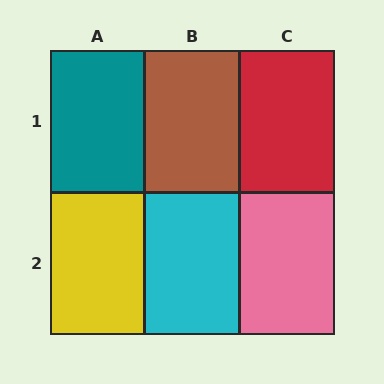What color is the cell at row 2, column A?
Yellow.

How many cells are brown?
1 cell is brown.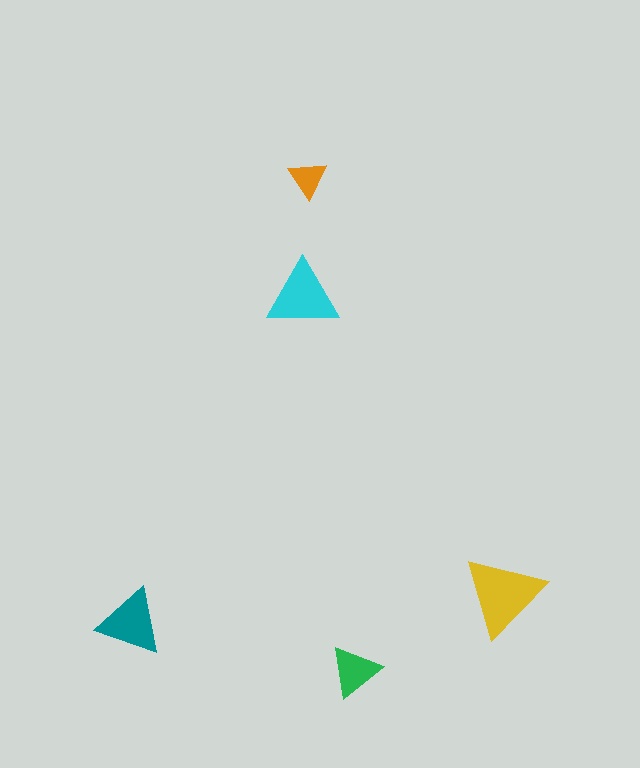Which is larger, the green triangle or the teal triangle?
The teal one.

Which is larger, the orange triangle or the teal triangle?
The teal one.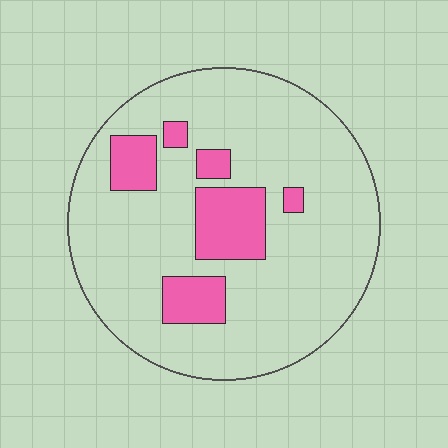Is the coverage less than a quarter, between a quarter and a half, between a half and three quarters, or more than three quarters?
Less than a quarter.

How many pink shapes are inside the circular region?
6.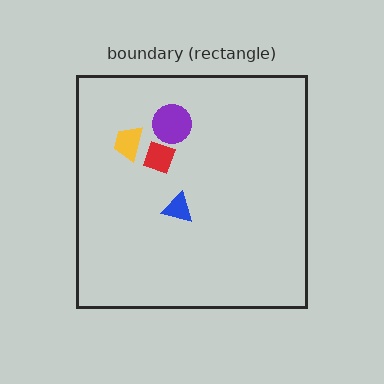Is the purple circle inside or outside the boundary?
Inside.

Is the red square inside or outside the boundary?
Inside.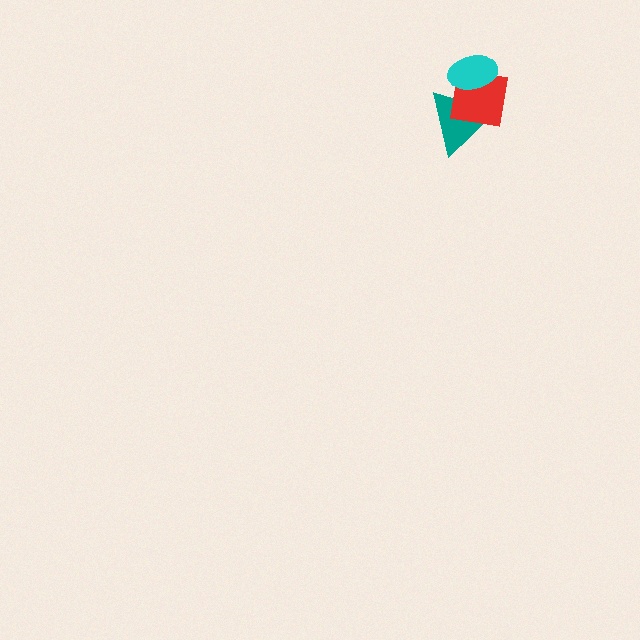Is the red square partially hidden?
Yes, it is partially covered by another shape.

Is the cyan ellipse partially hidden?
No, no other shape covers it.